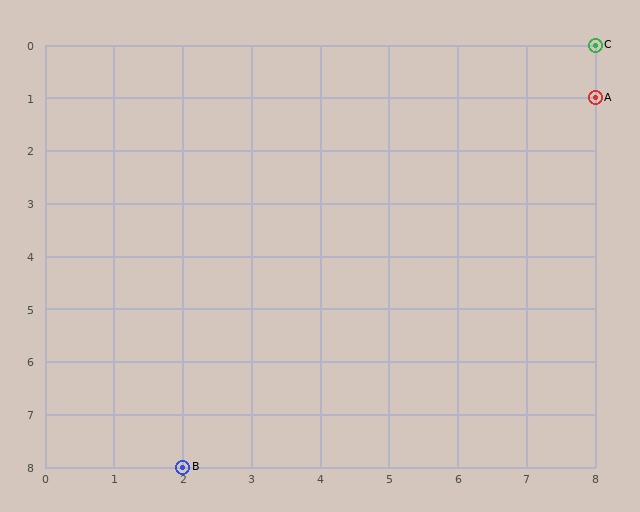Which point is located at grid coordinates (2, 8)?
Point B is at (2, 8).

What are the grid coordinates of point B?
Point B is at grid coordinates (2, 8).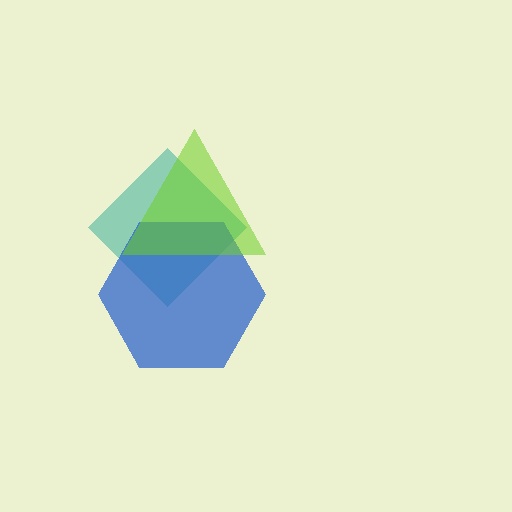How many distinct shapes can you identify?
There are 3 distinct shapes: a teal diamond, a blue hexagon, a lime triangle.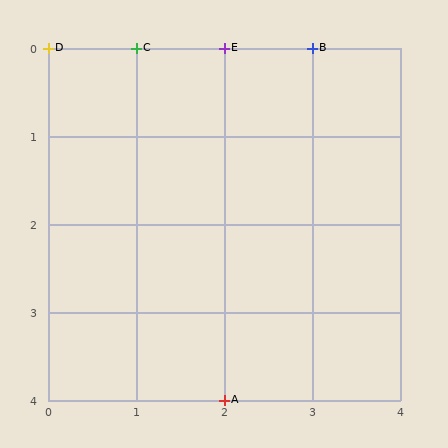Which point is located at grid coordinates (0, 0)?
Point D is at (0, 0).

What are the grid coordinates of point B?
Point B is at grid coordinates (3, 0).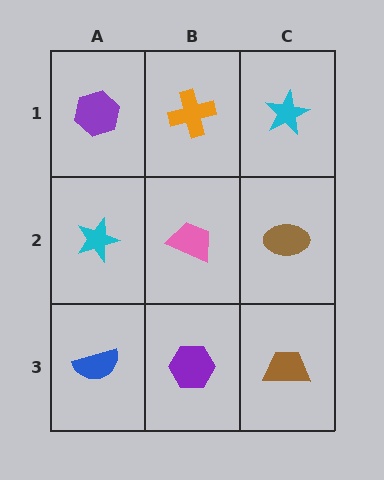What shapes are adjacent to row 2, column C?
A cyan star (row 1, column C), a brown trapezoid (row 3, column C), a pink trapezoid (row 2, column B).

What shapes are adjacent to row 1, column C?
A brown ellipse (row 2, column C), an orange cross (row 1, column B).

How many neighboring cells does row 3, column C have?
2.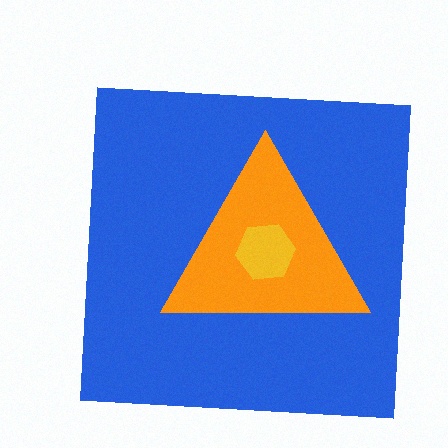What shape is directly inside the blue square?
The orange triangle.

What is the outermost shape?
The blue square.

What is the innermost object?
The yellow hexagon.